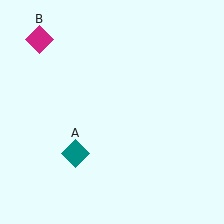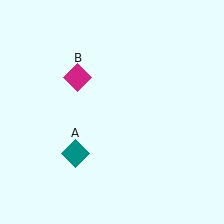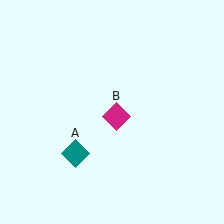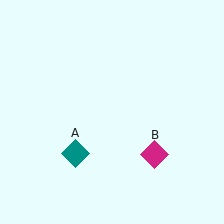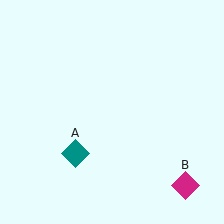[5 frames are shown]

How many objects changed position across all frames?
1 object changed position: magenta diamond (object B).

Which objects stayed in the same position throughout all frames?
Teal diamond (object A) remained stationary.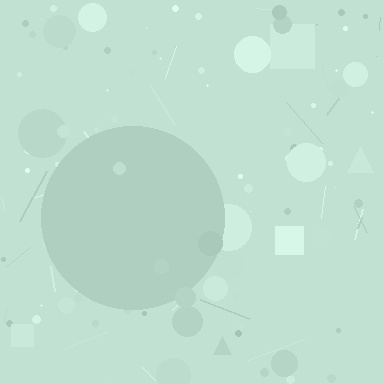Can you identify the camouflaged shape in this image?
The camouflaged shape is a circle.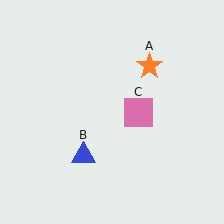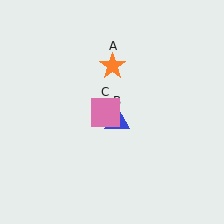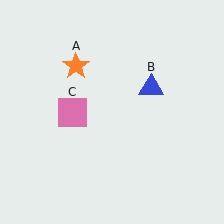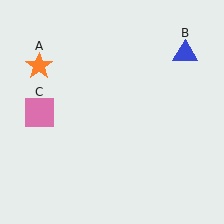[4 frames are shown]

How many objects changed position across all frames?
3 objects changed position: orange star (object A), blue triangle (object B), pink square (object C).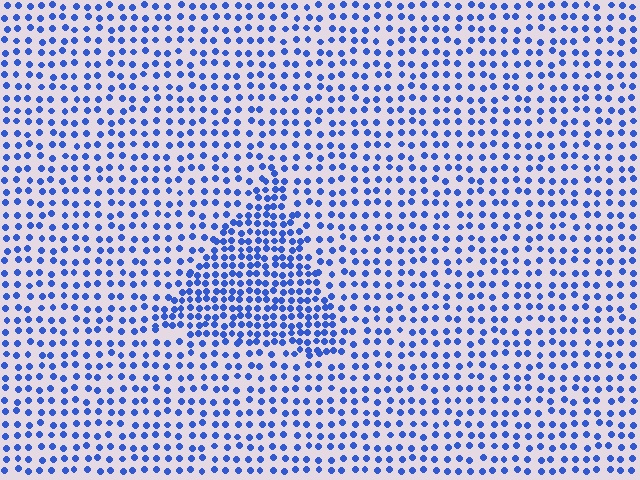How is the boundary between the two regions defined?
The boundary is defined by a change in element density (approximately 1.9x ratio). All elements are the same color, size, and shape.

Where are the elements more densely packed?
The elements are more densely packed inside the triangle boundary.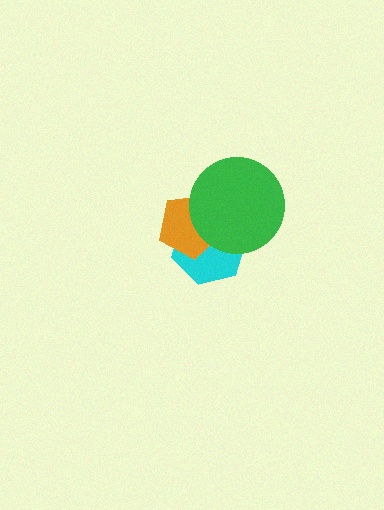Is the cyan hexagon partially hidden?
Yes, it is partially covered by another shape.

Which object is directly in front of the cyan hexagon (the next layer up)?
The orange pentagon is directly in front of the cyan hexagon.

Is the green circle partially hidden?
No, no other shape covers it.